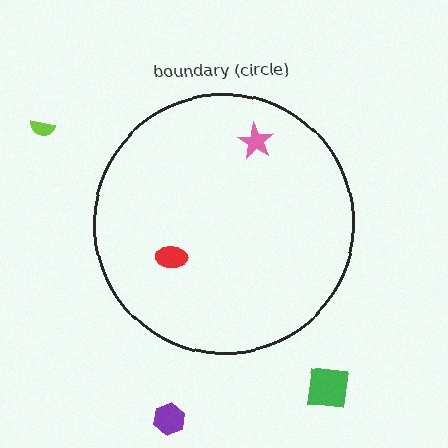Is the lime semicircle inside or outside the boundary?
Outside.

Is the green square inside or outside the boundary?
Outside.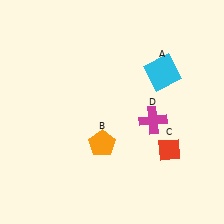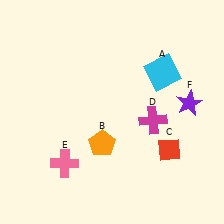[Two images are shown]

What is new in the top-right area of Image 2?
A purple star (F) was added in the top-right area of Image 2.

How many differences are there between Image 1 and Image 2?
There are 2 differences between the two images.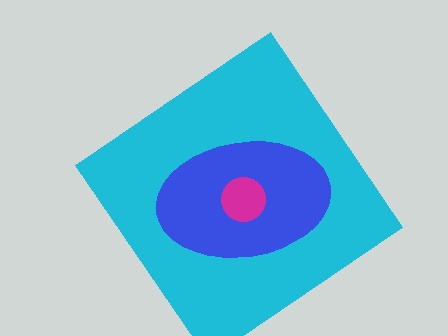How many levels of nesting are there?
3.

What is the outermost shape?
The cyan diamond.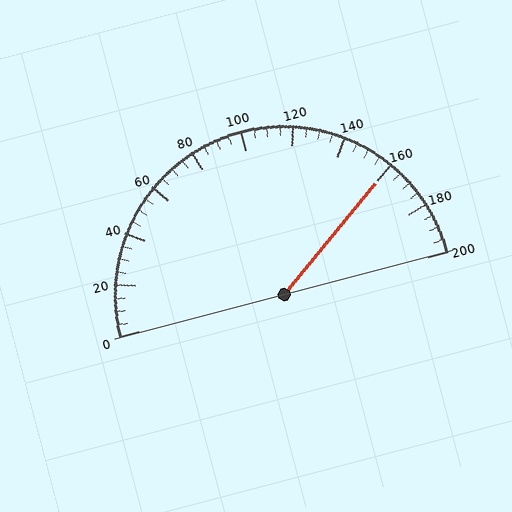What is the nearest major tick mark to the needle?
The nearest major tick mark is 160.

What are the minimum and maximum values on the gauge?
The gauge ranges from 0 to 200.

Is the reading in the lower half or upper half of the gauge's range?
The reading is in the upper half of the range (0 to 200).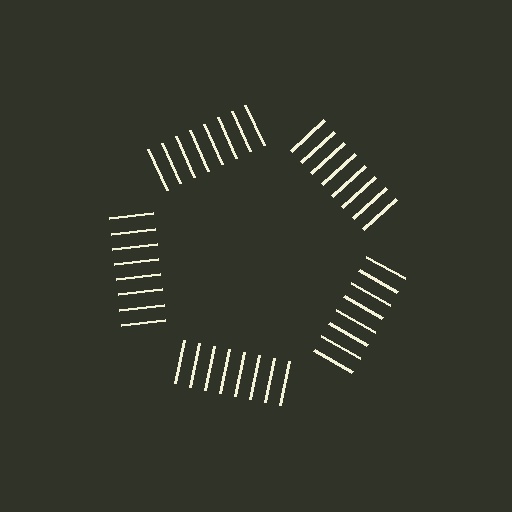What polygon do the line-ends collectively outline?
An illusory pentagon — the line segments terminate on its edges but no continuous stroke is drawn.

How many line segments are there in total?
40 — 8 along each of the 5 edges.